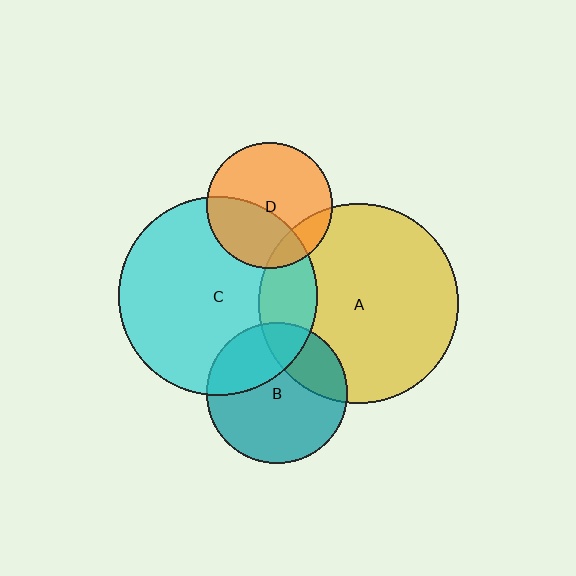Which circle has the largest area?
Circle A (yellow).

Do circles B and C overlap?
Yes.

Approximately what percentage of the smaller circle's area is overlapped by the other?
Approximately 30%.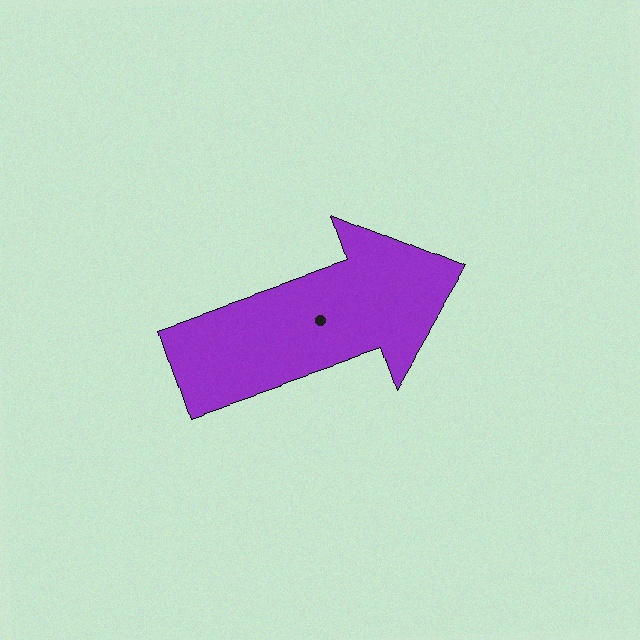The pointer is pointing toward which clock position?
Roughly 2 o'clock.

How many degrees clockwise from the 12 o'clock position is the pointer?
Approximately 71 degrees.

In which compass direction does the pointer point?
East.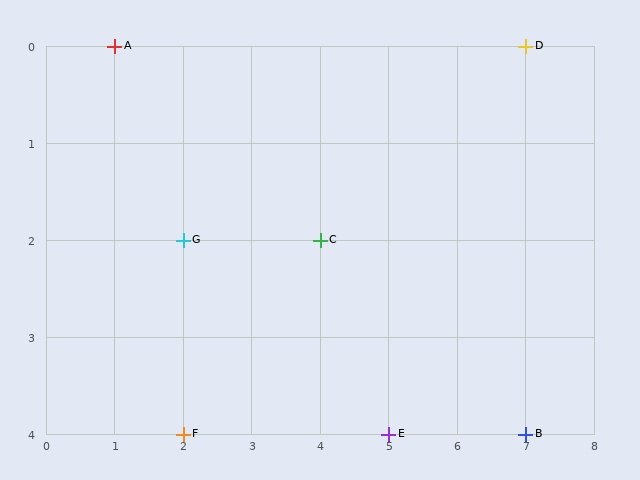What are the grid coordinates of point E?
Point E is at grid coordinates (5, 4).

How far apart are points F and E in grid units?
Points F and E are 3 columns apart.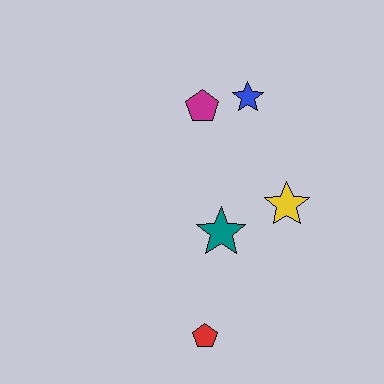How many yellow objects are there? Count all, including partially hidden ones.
There is 1 yellow object.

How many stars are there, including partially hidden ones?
There are 3 stars.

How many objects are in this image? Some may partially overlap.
There are 5 objects.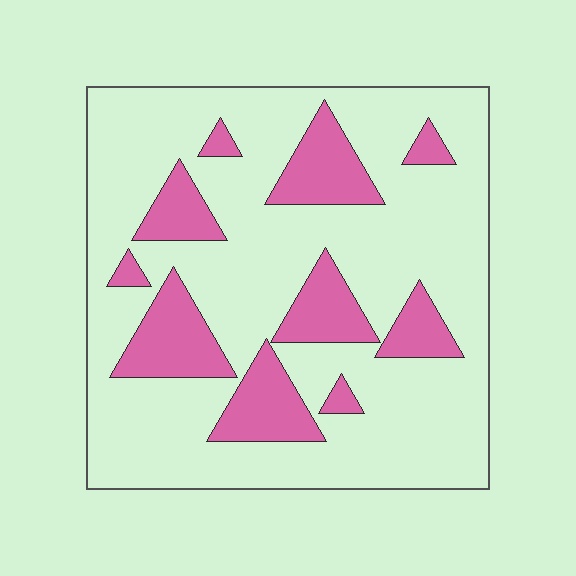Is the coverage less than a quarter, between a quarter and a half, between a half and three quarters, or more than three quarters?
Less than a quarter.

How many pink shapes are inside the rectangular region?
10.